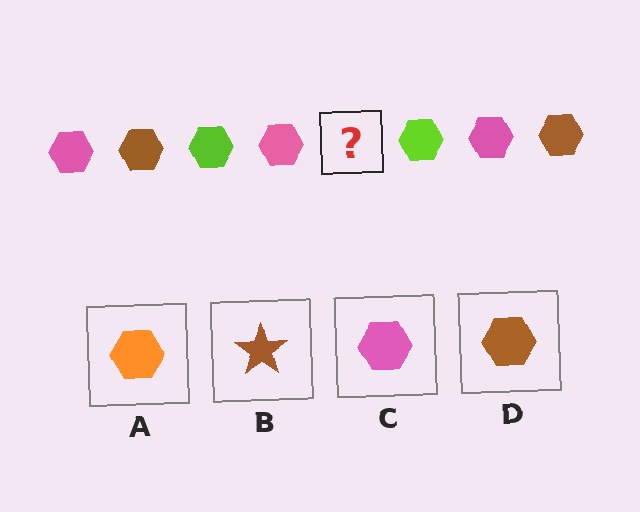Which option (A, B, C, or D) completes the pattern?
D.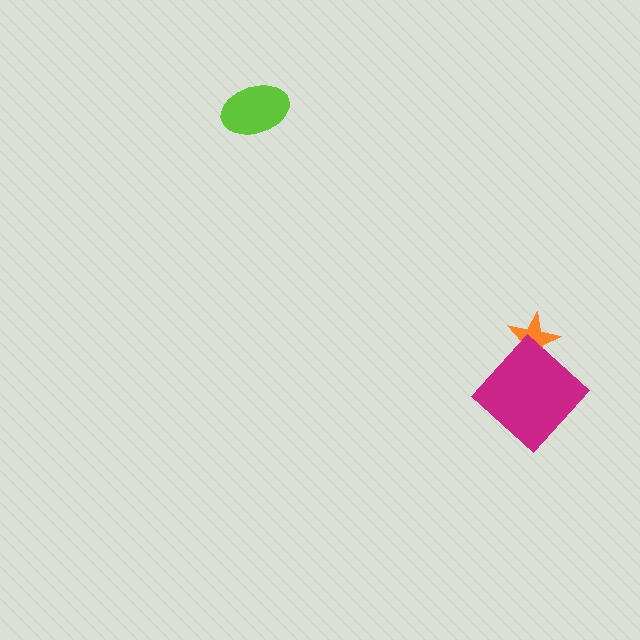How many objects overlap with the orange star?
1 object overlaps with the orange star.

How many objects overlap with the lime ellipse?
0 objects overlap with the lime ellipse.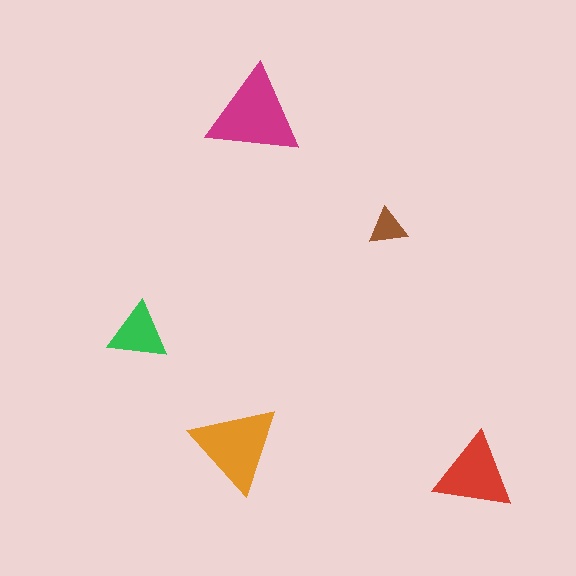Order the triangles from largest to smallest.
the magenta one, the orange one, the red one, the green one, the brown one.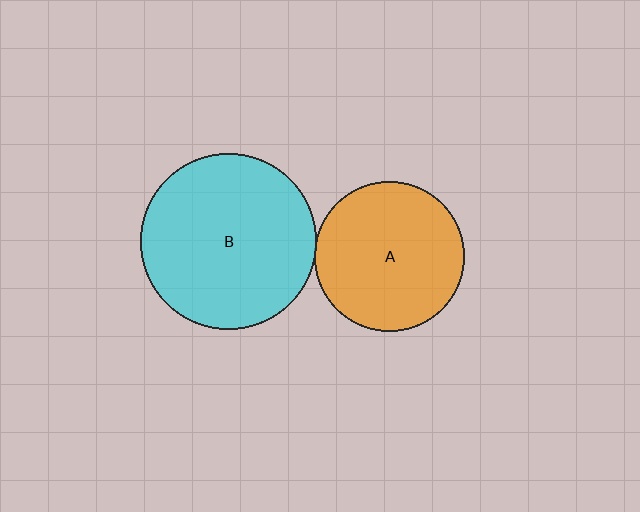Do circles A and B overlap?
Yes.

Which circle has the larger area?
Circle B (cyan).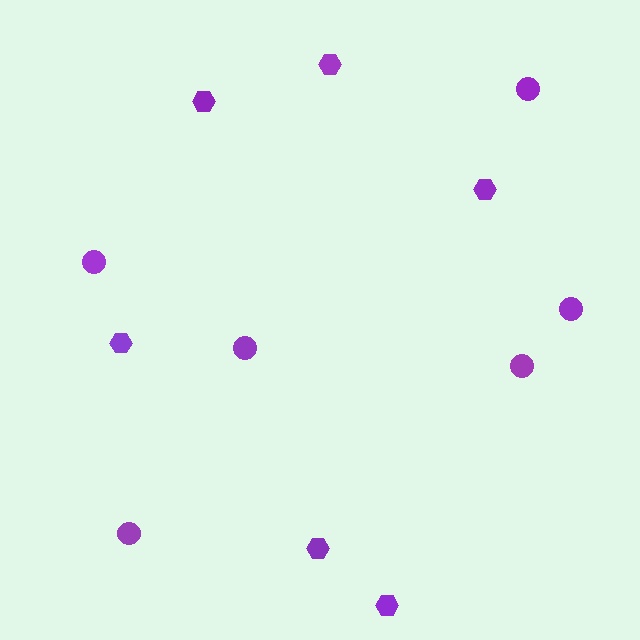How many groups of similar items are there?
There are 2 groups: one group of circles (6) and one group of hexagons (6).